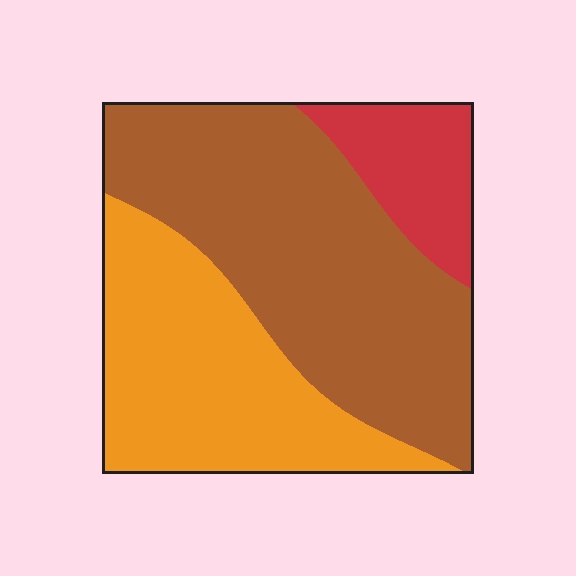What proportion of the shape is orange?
Orange takes up between a third and a half of the shape.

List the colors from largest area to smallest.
From largest to smallest: brown, orange, red.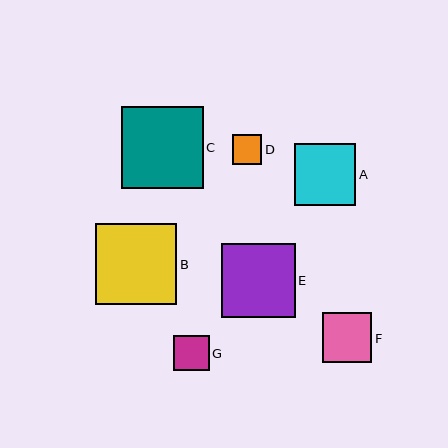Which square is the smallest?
Square D is the smallest with a size of approximately 29 pixels.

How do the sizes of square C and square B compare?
Square C and square B are approximately the same size.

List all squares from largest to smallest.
From largest to smallest: C, B, E, A, F, G, D.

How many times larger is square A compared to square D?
Square A is approximately 2.1 times the size of square D.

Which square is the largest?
Square C is the largest with a size of approximately 82 pixels.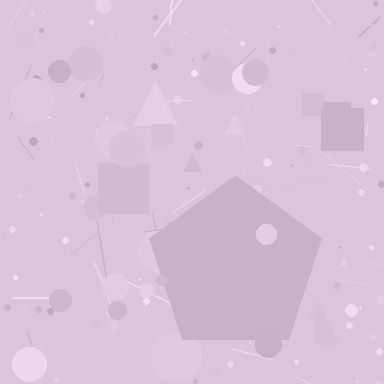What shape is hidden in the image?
A pentagon is hidden in the image.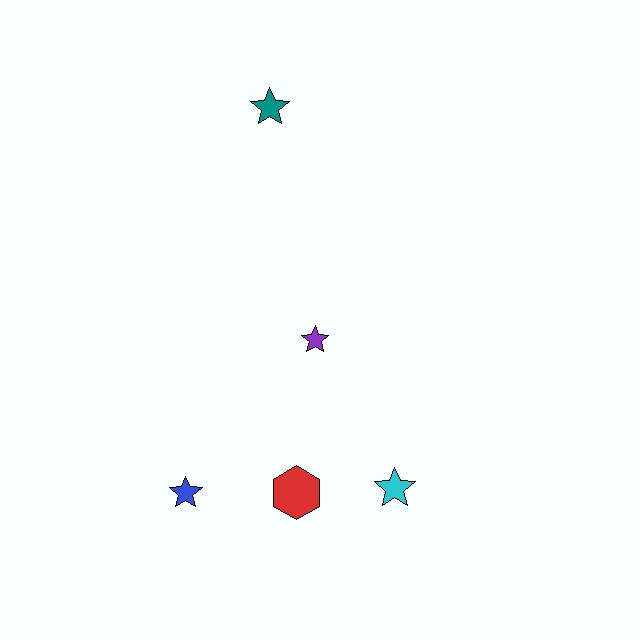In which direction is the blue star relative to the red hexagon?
The blue star is to the left of the red hexagon.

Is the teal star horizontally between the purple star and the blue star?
Yes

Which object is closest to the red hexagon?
The cyan star is closest to the red hexagon.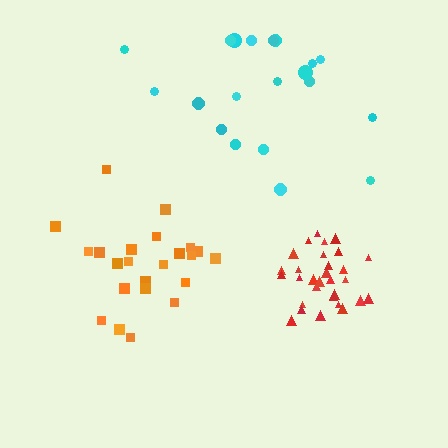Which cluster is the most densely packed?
Red.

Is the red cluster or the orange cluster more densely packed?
Red.